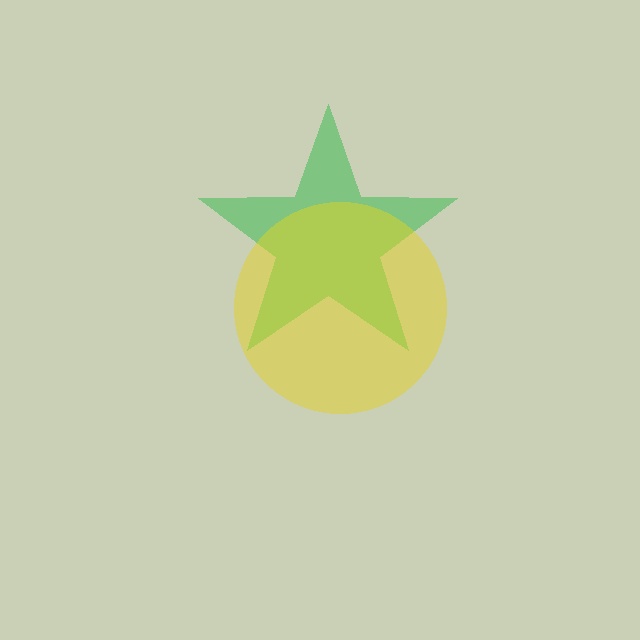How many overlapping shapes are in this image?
There are 2 overlapping shapes in the image.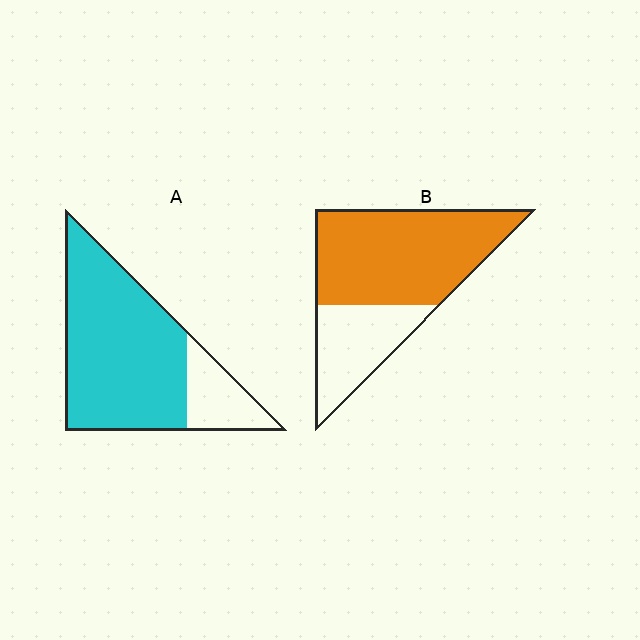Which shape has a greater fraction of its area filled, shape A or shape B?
Shape A.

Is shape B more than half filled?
Yes.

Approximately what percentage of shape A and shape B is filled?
A is approximately 80% and B is approximately 70%.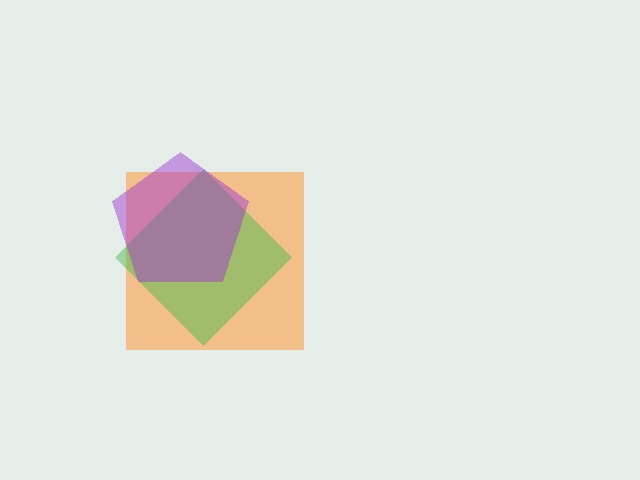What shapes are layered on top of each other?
The layered shapes are: an orange square, a green diamond, a purple pentagon.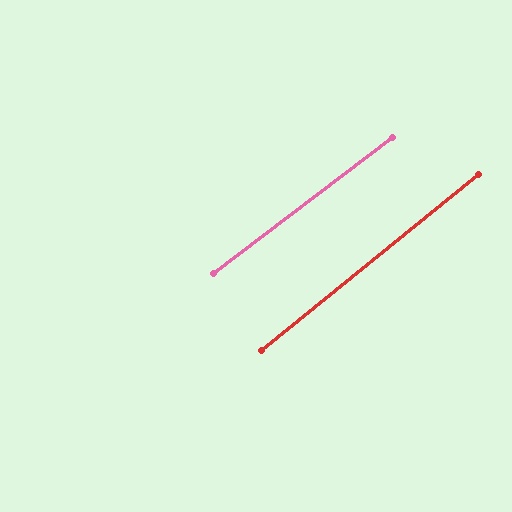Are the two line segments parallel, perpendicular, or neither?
Parallel — their directions differ by only 1.7°.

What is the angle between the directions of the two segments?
Approximately 2 degrees.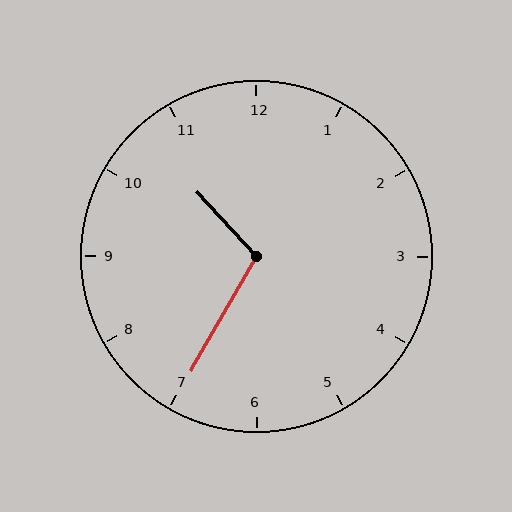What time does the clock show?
10:35.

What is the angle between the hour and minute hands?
Approximately 108 degrees.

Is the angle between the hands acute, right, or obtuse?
It is obtuse.